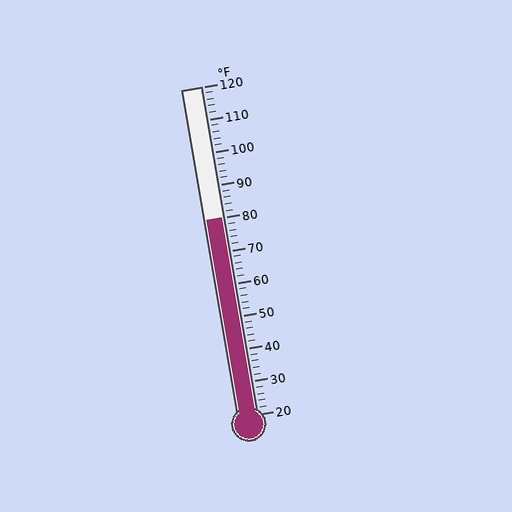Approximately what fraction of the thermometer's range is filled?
The thermometer is filled to approximately 60% of its range.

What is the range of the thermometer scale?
The thermometer scale ranges from 20°F to 120°F.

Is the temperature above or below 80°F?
The temperature is at 80°F.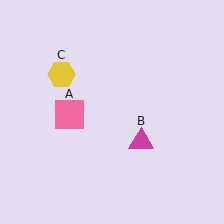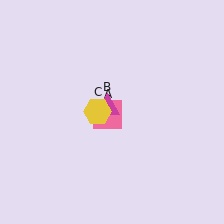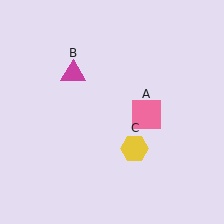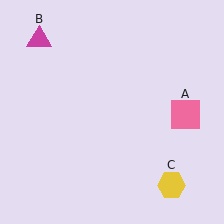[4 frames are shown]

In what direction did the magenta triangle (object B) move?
The magenta triangle (object B) moved up and to the left.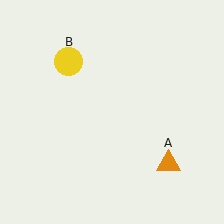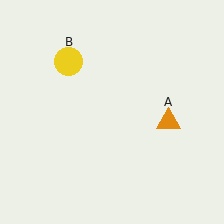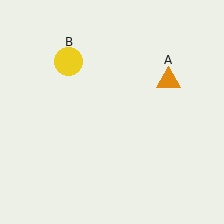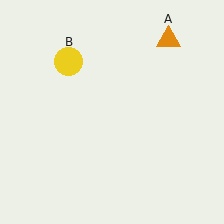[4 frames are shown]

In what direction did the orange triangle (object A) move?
The orange triangle (object A) moved up.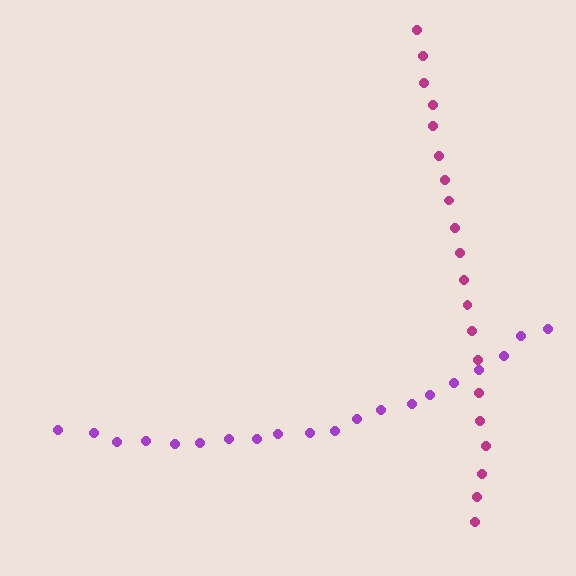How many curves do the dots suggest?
There are 2 distinct paths.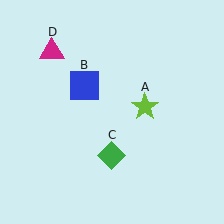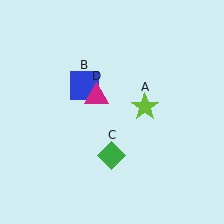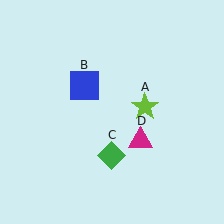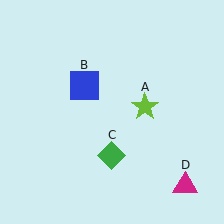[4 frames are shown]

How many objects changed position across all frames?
1 object changed position: magenta triangle (object D).